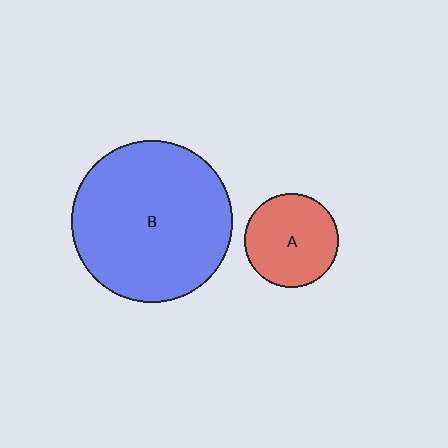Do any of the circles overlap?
No, none of the circles overlap.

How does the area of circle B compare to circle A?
Approximately 2.9 times.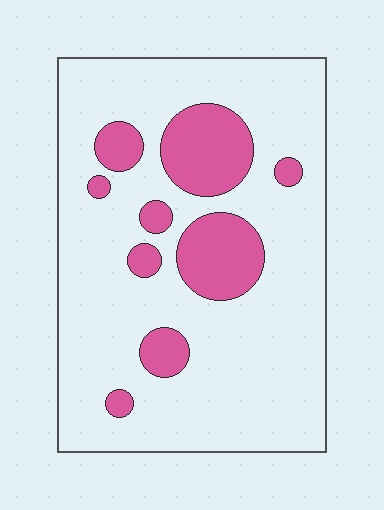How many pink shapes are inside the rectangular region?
9.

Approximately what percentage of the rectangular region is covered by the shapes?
Approximately 20%.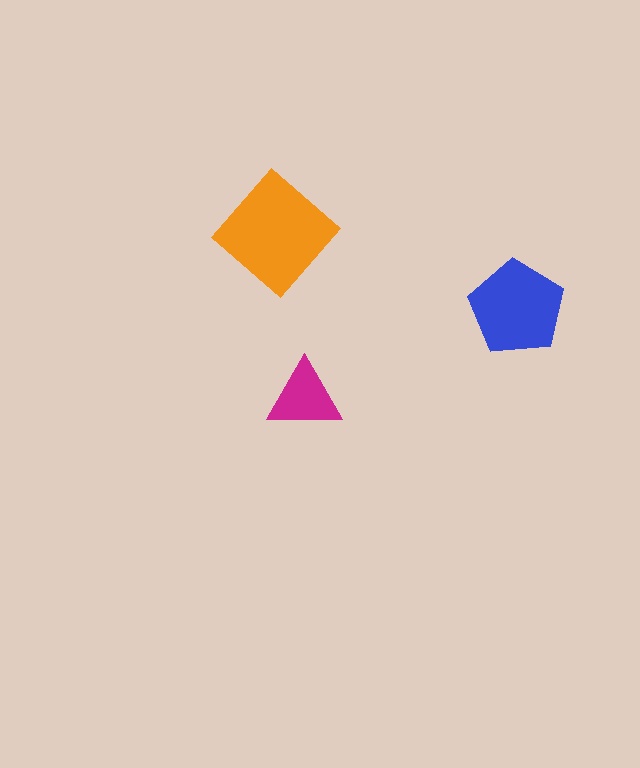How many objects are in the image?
There are 3 objects in the image.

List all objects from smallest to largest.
The magenta triangle, the blue pentagon, the orange diamond.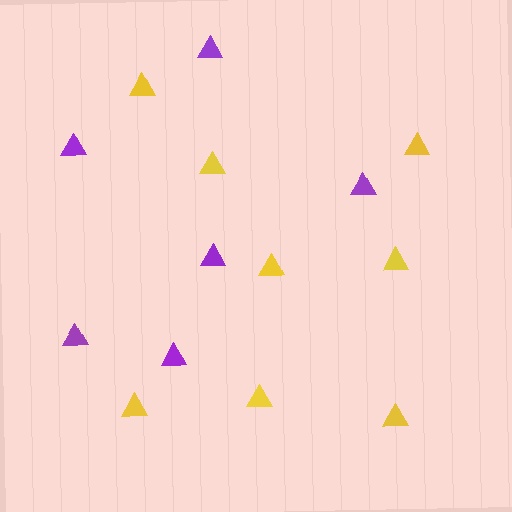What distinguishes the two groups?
There are 2 groups: one group of purple triangles (6) and one group of yellow triangles (8).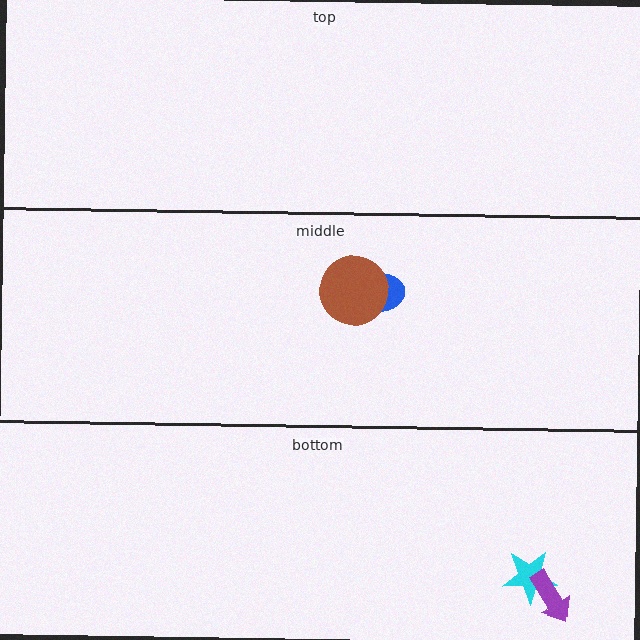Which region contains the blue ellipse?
The middle region.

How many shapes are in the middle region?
2.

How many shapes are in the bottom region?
2.